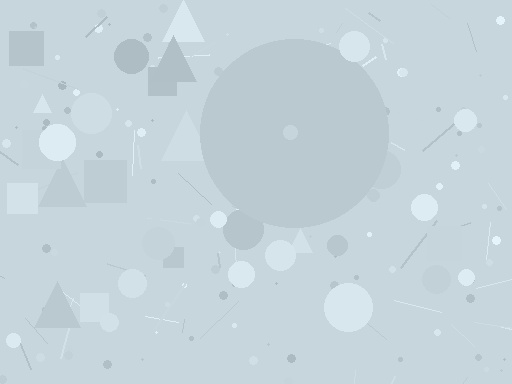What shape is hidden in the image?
A circle is hidden in the image.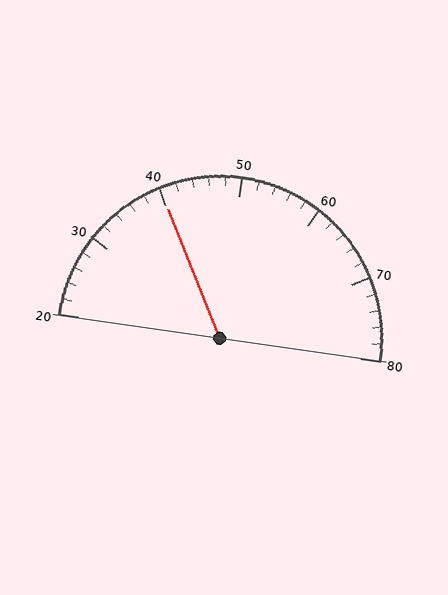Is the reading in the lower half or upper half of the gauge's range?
The reading is in the lower half of the range (20 to 80).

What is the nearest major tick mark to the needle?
The nearest major tick mark is 40.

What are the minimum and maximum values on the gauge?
The gauge ranges from 20 to 80.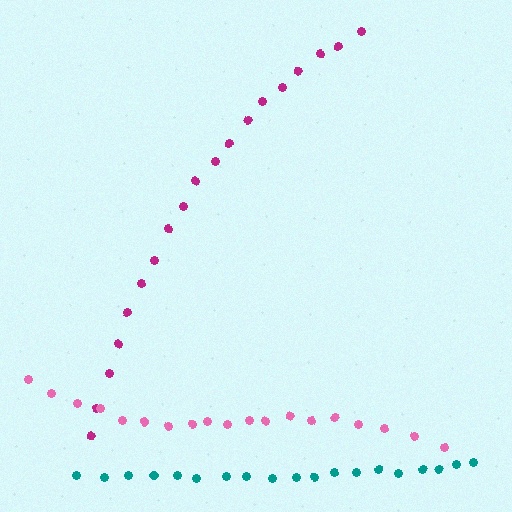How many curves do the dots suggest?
There are 3 distinct paths.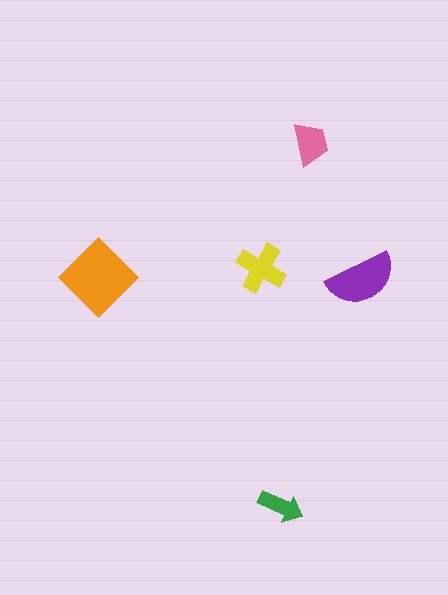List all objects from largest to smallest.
The orange diamond, the purple semicircle, the yellow cross, the pink trapezoid, the green arrow.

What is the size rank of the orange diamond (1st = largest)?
1st.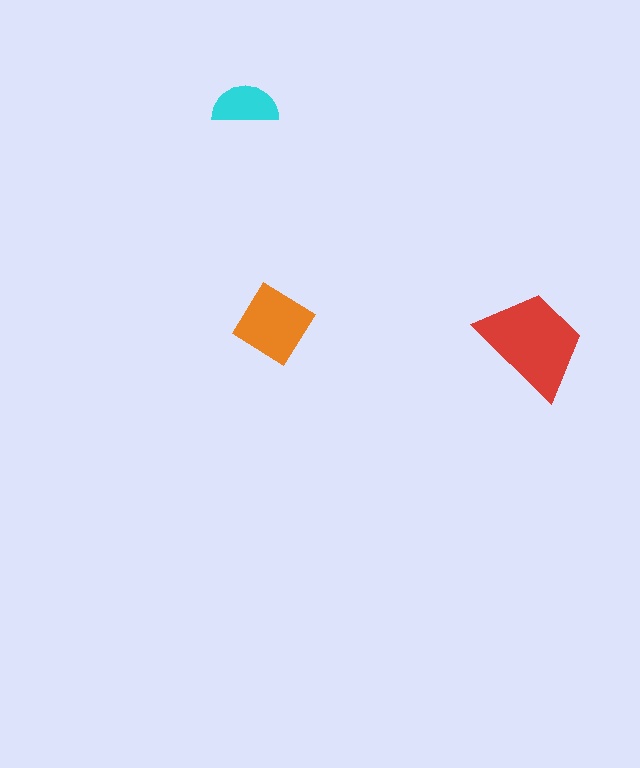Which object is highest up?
The cyan semicircle is topmost.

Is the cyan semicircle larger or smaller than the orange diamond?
Smaller.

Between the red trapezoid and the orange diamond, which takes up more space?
The red trapezoid.